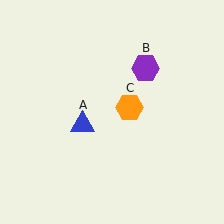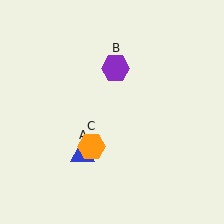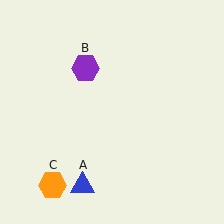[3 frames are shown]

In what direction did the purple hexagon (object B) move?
The purple hexagon (object B) moved left.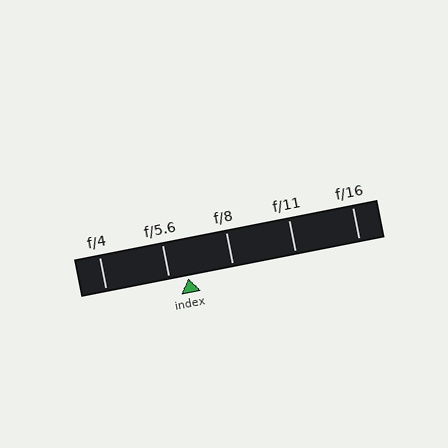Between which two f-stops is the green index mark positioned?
The index mark is between f/5.6 and f/8.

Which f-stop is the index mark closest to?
The index mark is closest to f/5.6.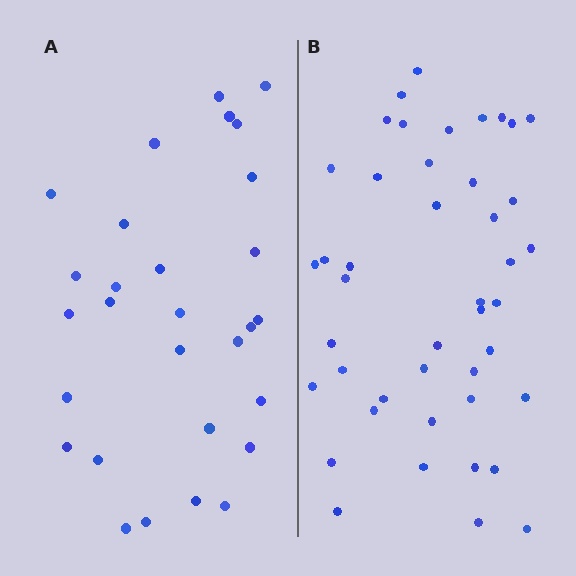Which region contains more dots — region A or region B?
Region B (the right region) has more dots.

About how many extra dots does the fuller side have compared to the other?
Region B has approximately 15 more dots than region A.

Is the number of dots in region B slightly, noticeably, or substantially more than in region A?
Region B has substantially more. The ratio is roughly 1.5 to 1.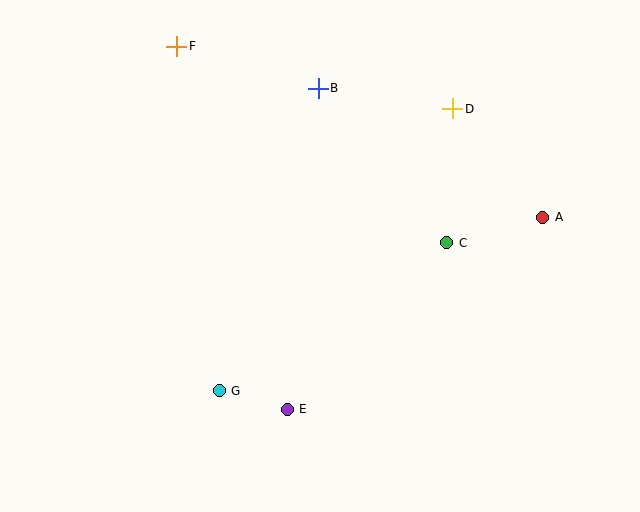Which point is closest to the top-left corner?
Point F is closest to the top-left corner.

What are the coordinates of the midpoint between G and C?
The midpoint between G and C is at (333, 317).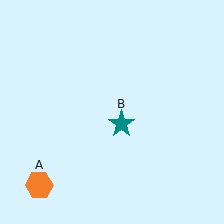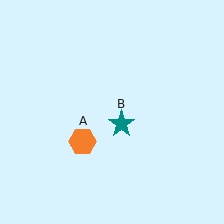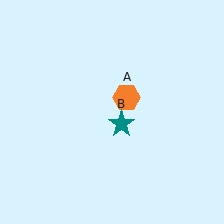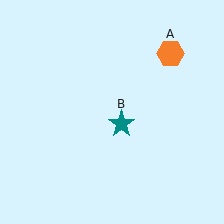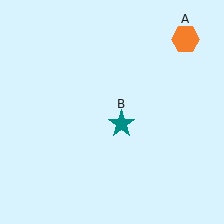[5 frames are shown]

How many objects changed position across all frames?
1 object changed position: orange hexagon (object A).